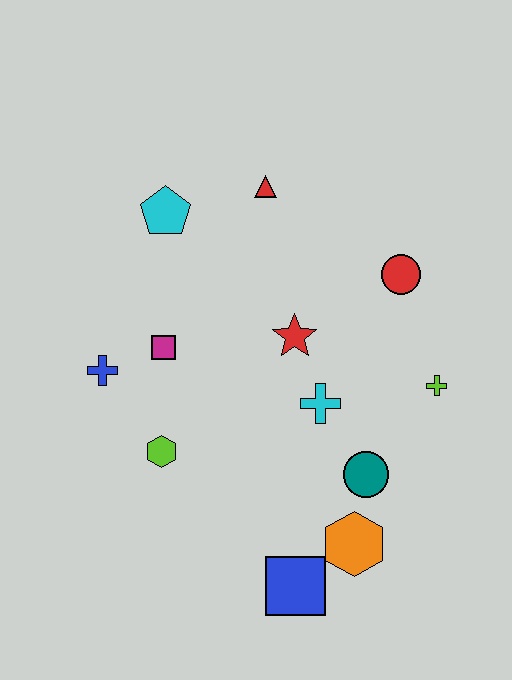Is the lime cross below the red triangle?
Yes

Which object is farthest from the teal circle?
The cyan pentagon is farthest from the teal circle.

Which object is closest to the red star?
The cyan cross is closest to the red star.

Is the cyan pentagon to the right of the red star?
No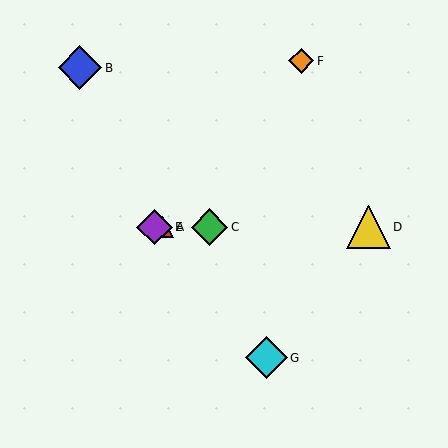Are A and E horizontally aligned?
Yes, both are at y≈227.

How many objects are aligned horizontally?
4 objects (A, C, D, E) are aligned horizontally.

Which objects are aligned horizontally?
Objects A, C, D, E are aligned horizontally.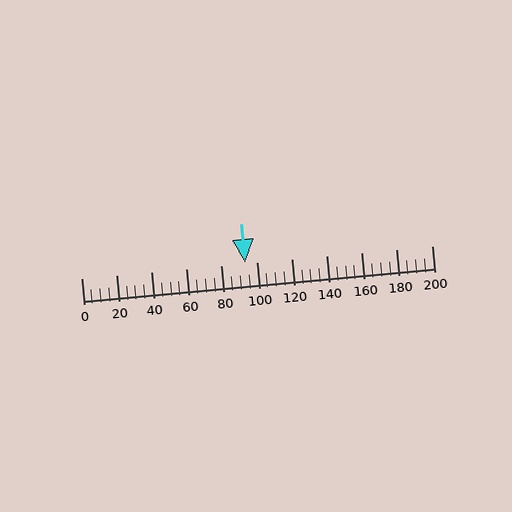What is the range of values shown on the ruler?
The ruler shows values from 0 to 200.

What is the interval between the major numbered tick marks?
The major tick marks are spaced 20 units apart.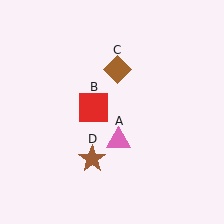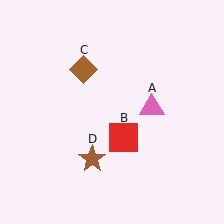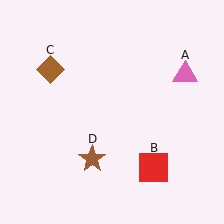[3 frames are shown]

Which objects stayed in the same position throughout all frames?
Brown star (object D) remained stationary.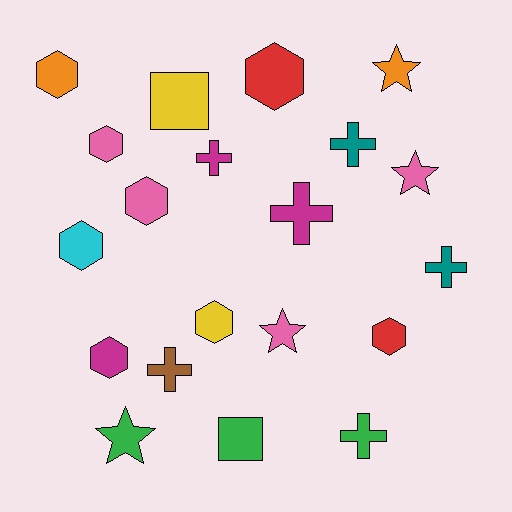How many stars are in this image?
There are 4 stars.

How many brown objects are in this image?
There is 1 brown object.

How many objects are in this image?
There are 20 objects.